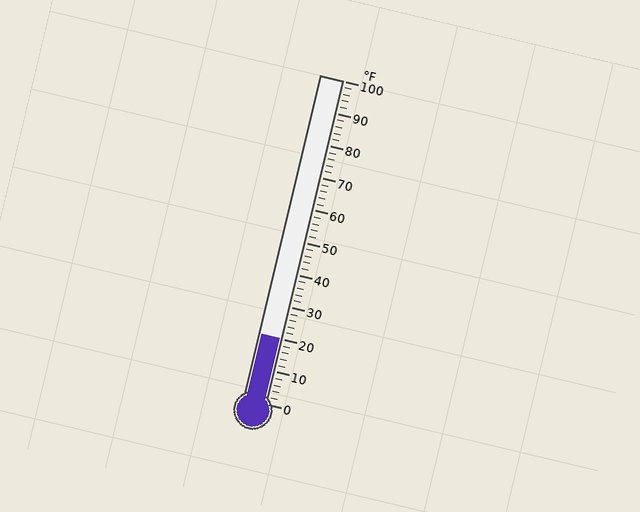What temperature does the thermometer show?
The thermometer shows approximately 20°F.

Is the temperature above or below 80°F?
The temperature is below 80°F.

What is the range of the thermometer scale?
The thermometer scale ranges from 0°F to 100°F.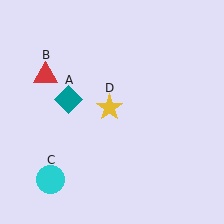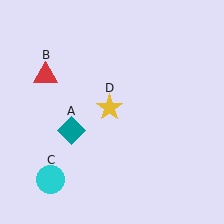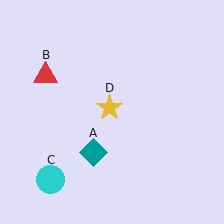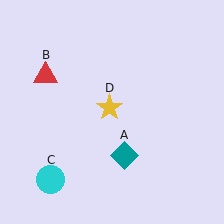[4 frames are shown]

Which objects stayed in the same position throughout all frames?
Red triangle (object B) and cyan circle (object C) and yellow star (object D) remained stationary.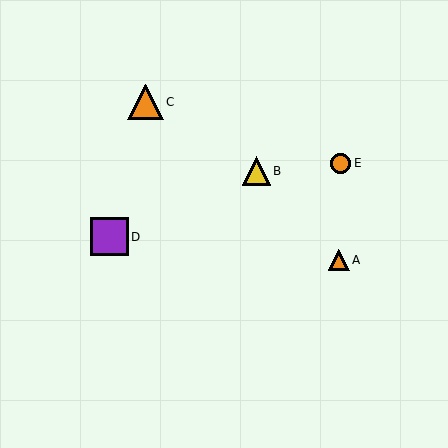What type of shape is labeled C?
Shape C is an orange triangle.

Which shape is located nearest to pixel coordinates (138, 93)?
The orange triangle (labeled C) at (146, 102) is nearest to that location.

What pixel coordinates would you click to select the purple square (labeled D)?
Click at (109, 237) to select the purple square D.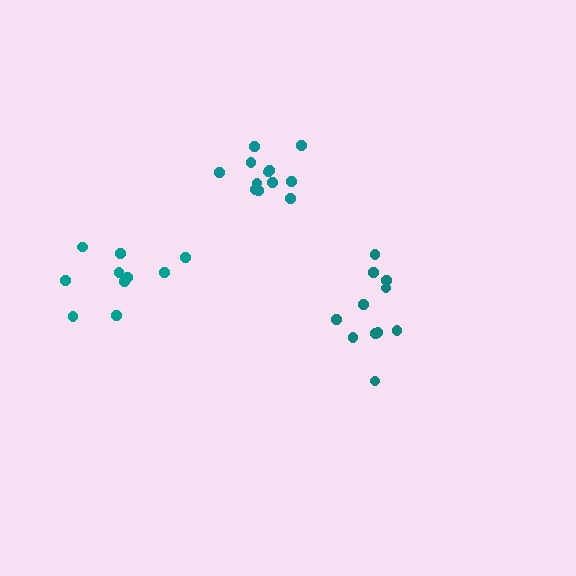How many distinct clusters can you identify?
There are 3 distinct clusters.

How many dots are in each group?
Group 1: 11 dots, Group 2: 12 dots, Group 3: 10 dots (33 total).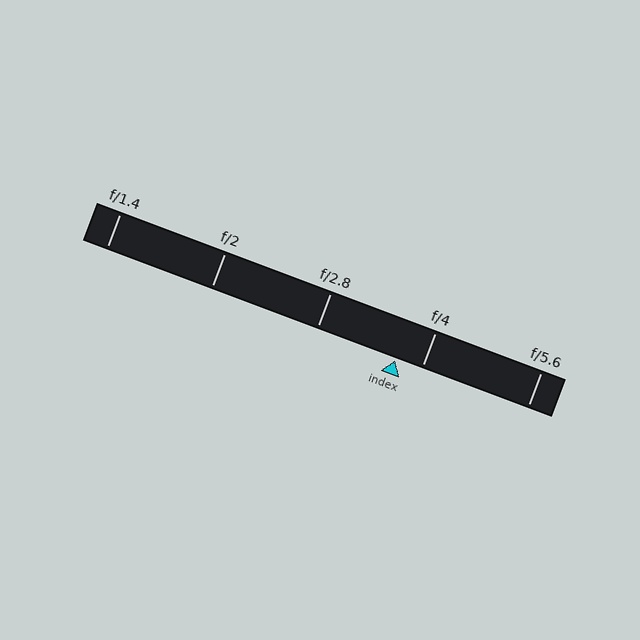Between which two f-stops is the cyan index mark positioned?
The index mark is between f/2.8 and f/4.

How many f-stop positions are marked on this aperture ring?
There are 5 f-stop positions marked.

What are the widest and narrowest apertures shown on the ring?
The widest aperture shown is f/1.4 and the narrowest is f/5.6.